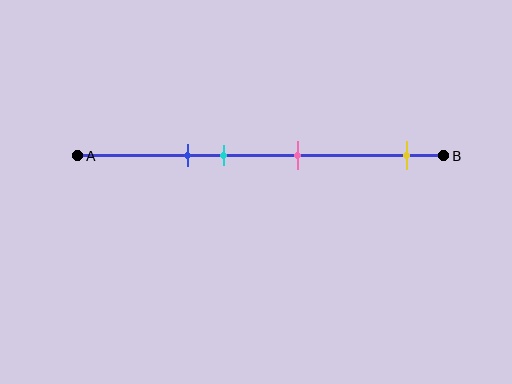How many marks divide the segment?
There are 4 marks dividing the segment.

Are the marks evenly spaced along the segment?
No, the marks are not evenly spaced.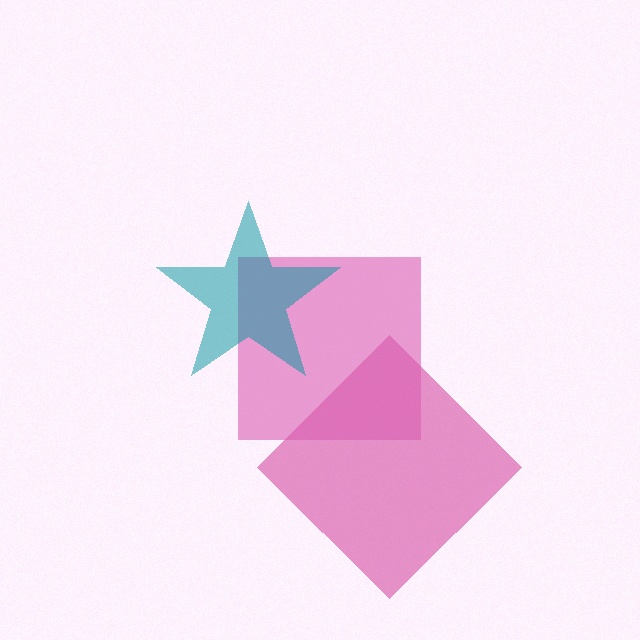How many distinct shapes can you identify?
There are 3 distinct shapes: a magenta diamond, a pink square, a teal star.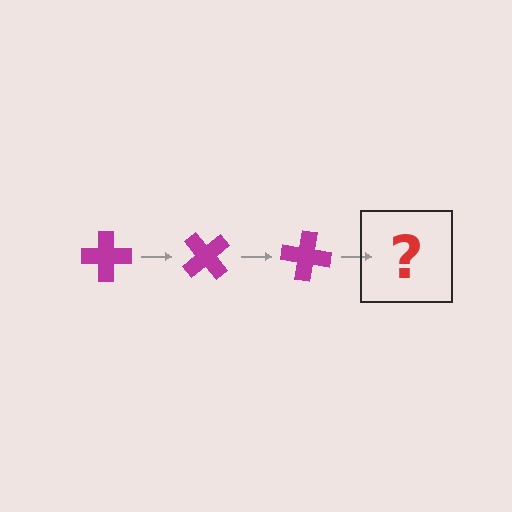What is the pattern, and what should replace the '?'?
The pattern is that the cross rotates 50 degrees each step. The '?' should be a magenta cross rotated 150 degrees.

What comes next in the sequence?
The next element should be a magenta cross rotated 150 degrees.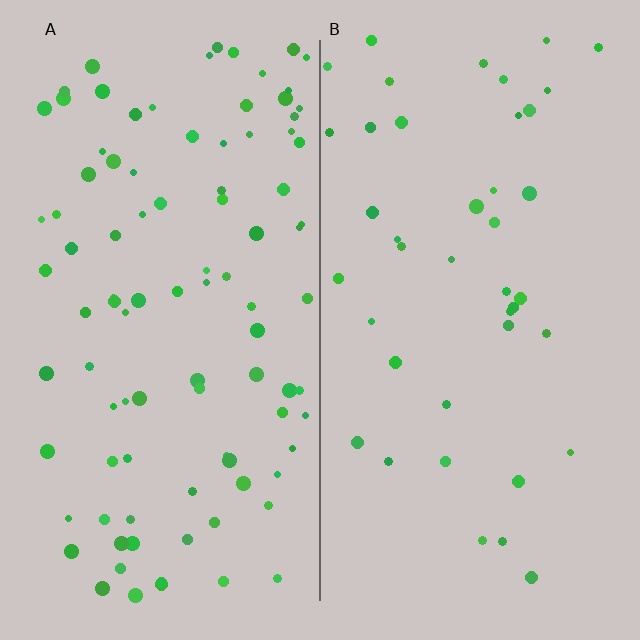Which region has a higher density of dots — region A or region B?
A (the left).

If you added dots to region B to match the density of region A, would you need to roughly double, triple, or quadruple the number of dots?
Approximately double.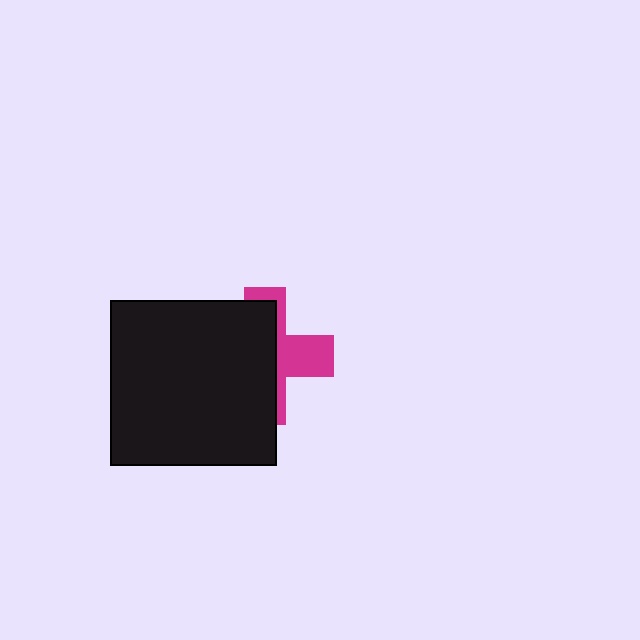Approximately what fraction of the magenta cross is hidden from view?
Roughly 64% of the magenta cross is hidden behind the black square.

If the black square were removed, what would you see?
You would see the complete magenta cross.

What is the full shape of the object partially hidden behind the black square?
The partially hidden object is a magenta cross.